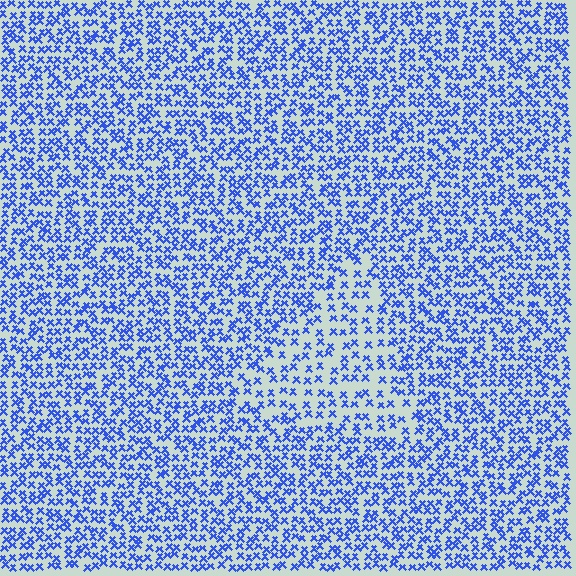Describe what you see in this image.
The image contains small blue elements arranged at two different densities. A triangle-shaped region is visible where the elements are less densely packed than the surrounding area.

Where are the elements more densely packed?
The elements are more densely packed outside the triangle boundary.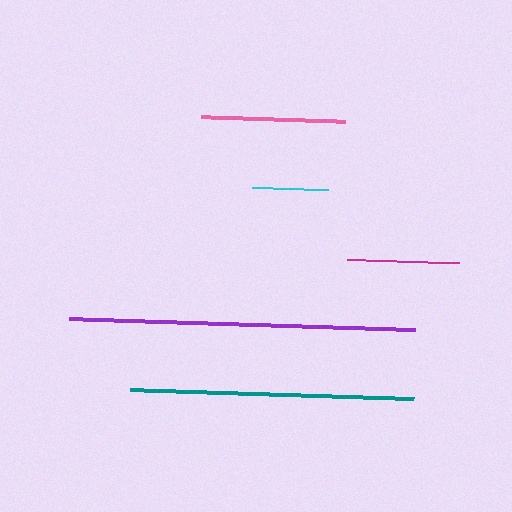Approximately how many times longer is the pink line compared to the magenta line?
The pink line is approximately 1.3 times the length of the magenta line.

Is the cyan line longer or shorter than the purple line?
The purple line is longer than the cyan line.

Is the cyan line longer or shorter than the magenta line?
The magenta line is longer than the cyan line.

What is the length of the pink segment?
The pink segment is approximately 144 pixels long.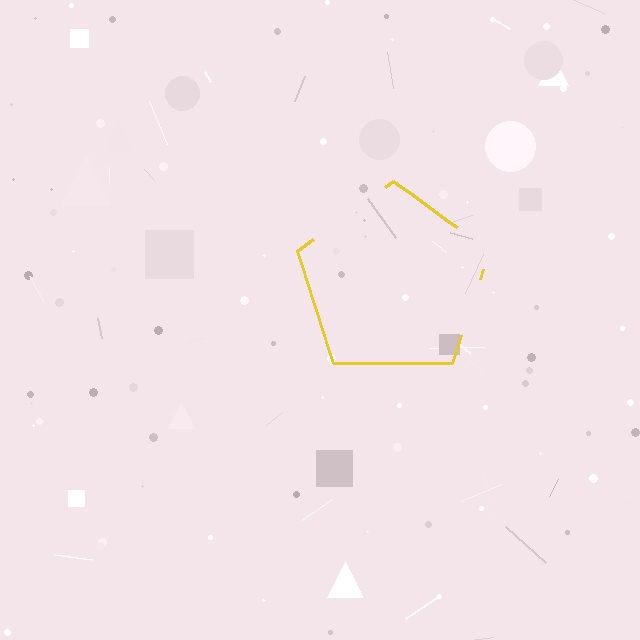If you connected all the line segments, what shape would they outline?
They would outline a pentagon.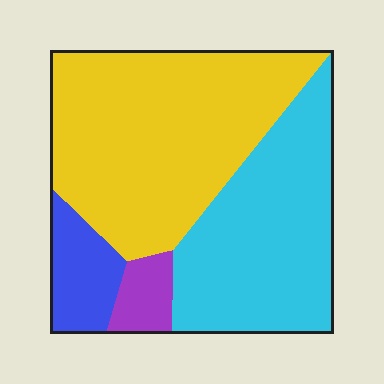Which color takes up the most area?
Yellow, at roughly 50%.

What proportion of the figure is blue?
Blue takes up less than a sixth of the figure.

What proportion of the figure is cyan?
Cyan covers around 35% of the figure.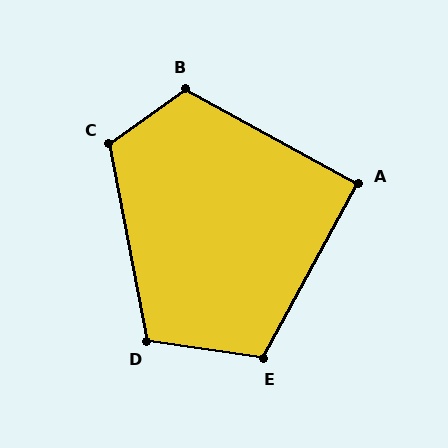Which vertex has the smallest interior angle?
A, at approximately 90 degrees.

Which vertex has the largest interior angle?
B, at approximately 116 degrees.